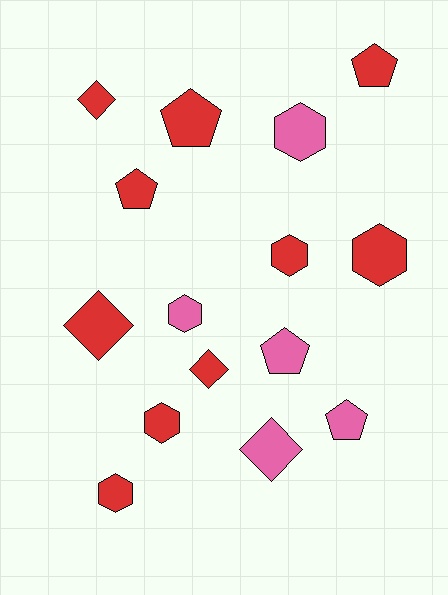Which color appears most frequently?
Red, with 10 objects.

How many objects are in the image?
There are 15 objects.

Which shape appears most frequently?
Hexagon, with 6 objects.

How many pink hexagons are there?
There are 2 pink hexagons.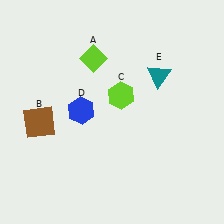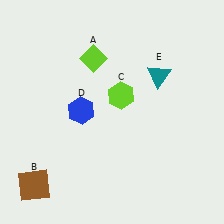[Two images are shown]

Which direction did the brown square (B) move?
The brown square (B) moved down.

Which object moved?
The brown square (B) moved down.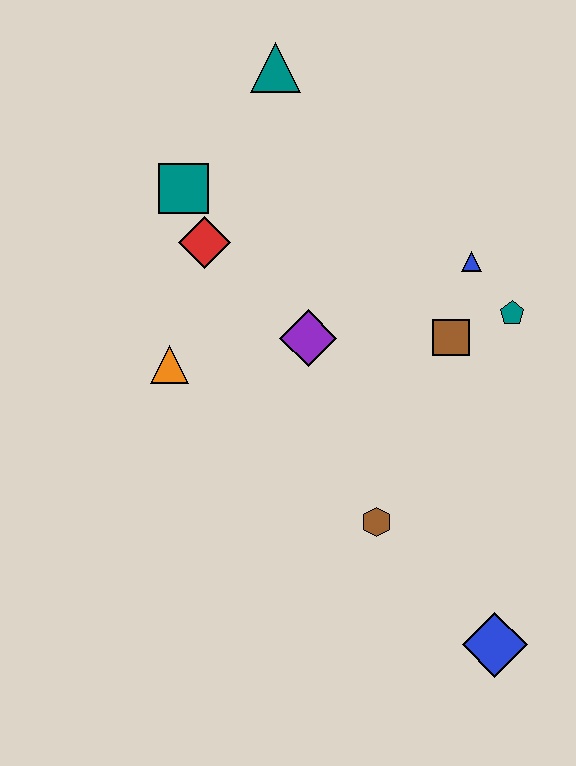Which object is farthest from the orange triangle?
The blue diamond is farthest from the orange triangle.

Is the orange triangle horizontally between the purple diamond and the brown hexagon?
No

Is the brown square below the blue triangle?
Yes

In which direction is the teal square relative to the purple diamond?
The teal square is above the purple diamond.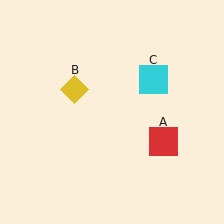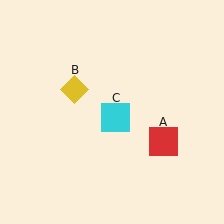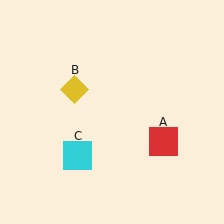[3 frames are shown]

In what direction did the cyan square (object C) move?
The cyan square (object C) moved down and to the left.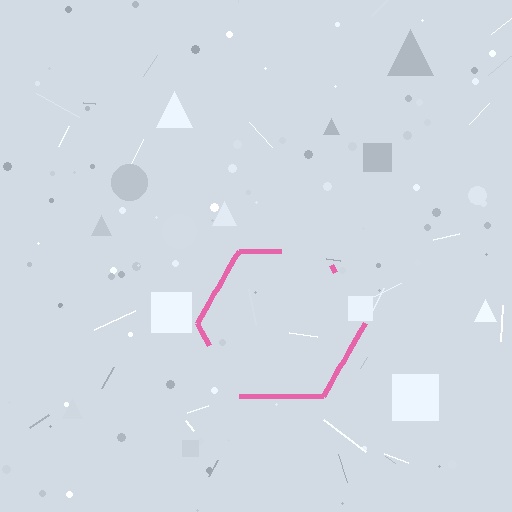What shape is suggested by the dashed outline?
The dashed outline suggests a hexagon.